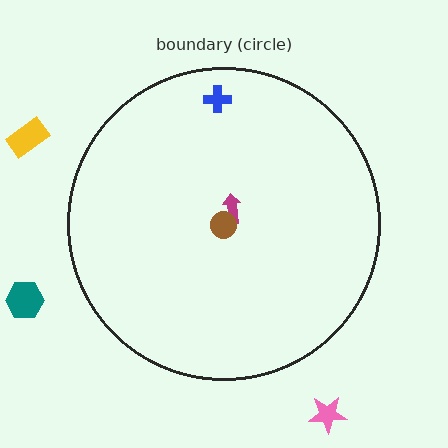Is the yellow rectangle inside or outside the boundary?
Outside.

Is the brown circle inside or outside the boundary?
Inside.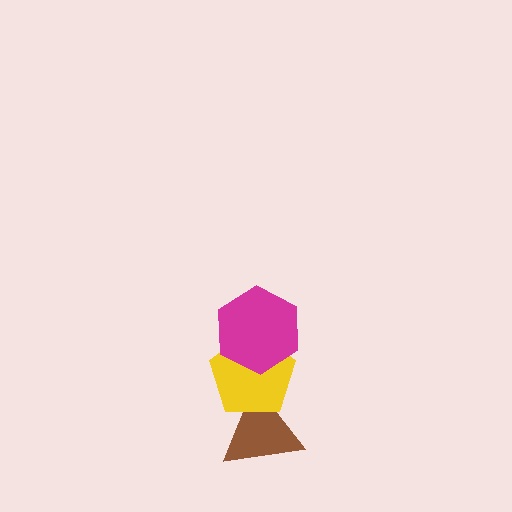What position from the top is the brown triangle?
The brown triangle is 3rd from the top.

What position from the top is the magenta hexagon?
The magenta hexagon is 1st from the top.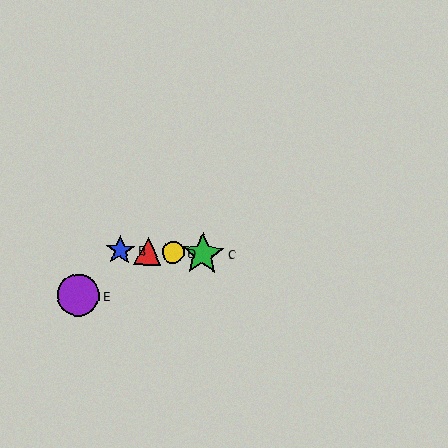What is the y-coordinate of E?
Object E is at y≈295.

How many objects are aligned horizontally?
4 objects (A, B, C, D) are aligned horizontally.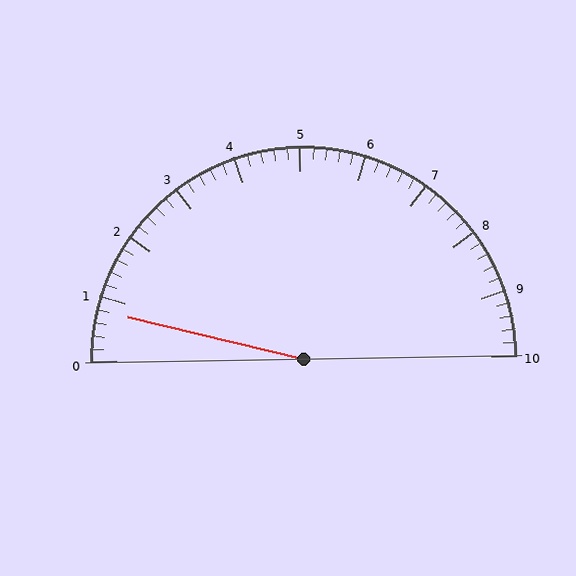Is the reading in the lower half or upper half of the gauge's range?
The reading is in the lower half of the range (0 to 10).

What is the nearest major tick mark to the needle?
The nearest major tick mark is 1.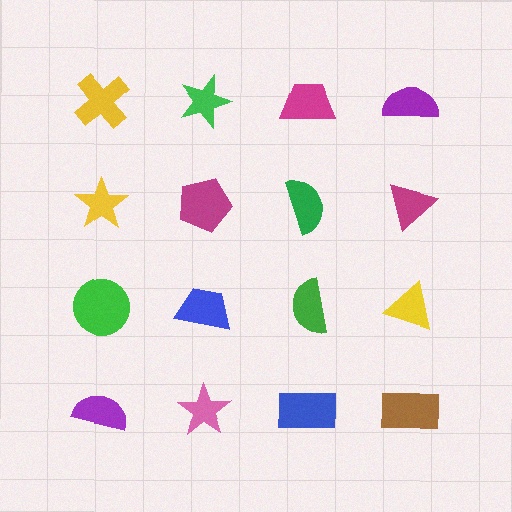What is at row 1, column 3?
A magenta trapezoid.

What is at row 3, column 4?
A yellow triangle.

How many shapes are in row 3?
4 shapes.